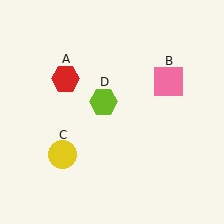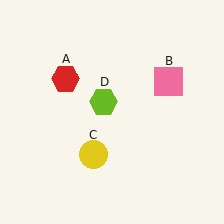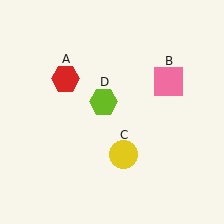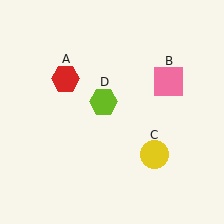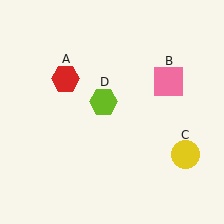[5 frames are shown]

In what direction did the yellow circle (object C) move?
The yellow circle (object C) moved right.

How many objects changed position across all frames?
1 object changed position: yellow circle (object C).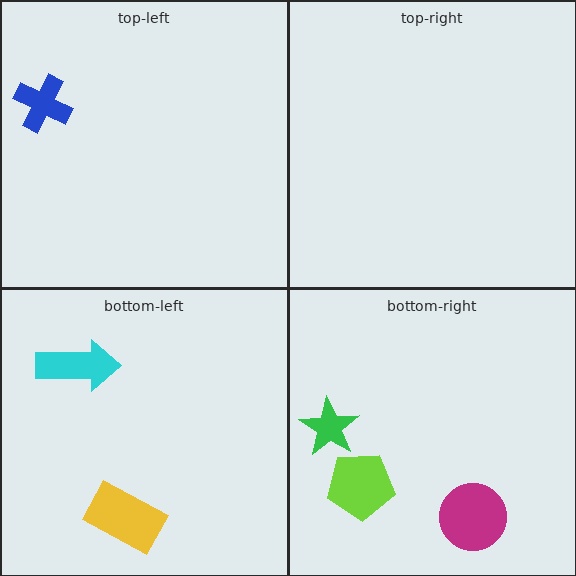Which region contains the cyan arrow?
The bottom-left region.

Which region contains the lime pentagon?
The bottom-right region.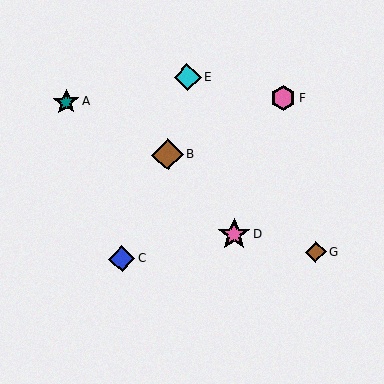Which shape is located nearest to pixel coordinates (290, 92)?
The pink hexagon (labeled F) at (283, 98) is nearest to that location.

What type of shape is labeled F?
Shape F is a pink hexagon.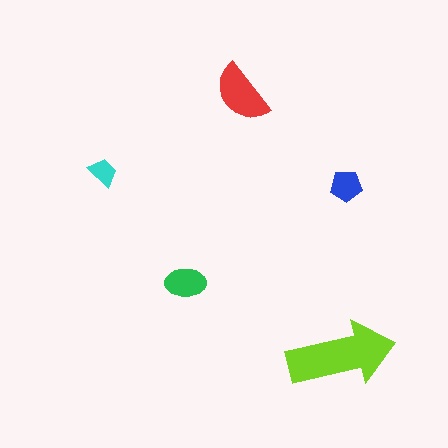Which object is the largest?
The lime arrow.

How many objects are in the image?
There are 5 objects in the image.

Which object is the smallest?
The cyan trapezoid.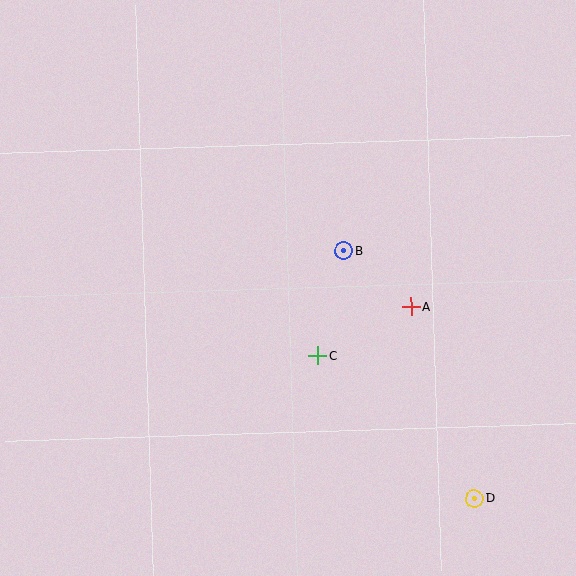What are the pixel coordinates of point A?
Point A is at (411, 307).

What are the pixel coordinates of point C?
Point C is at (318, 356).